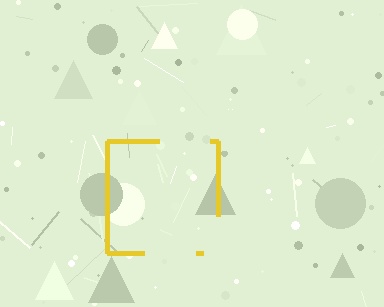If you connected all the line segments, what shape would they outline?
They would outline a square.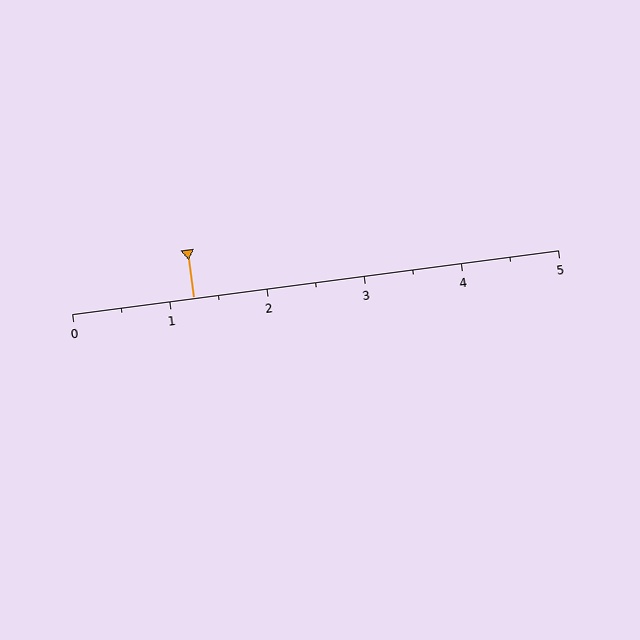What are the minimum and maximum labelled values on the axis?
The axis runs from 0 to 5.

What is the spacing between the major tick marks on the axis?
The major ticks are spaced 1 apart.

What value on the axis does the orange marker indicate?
The marker indicates approximately 1.2.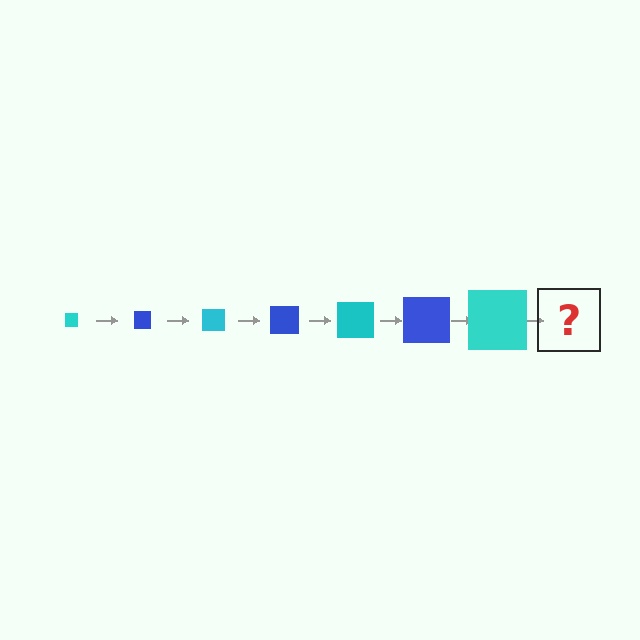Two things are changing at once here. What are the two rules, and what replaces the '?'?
The two rules are that the square grows larger each step and the color cycles through cyan and blue. The '?' should be a blue square, larger than the previous one.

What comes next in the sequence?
The next element should be a blue square, larger than the previous one.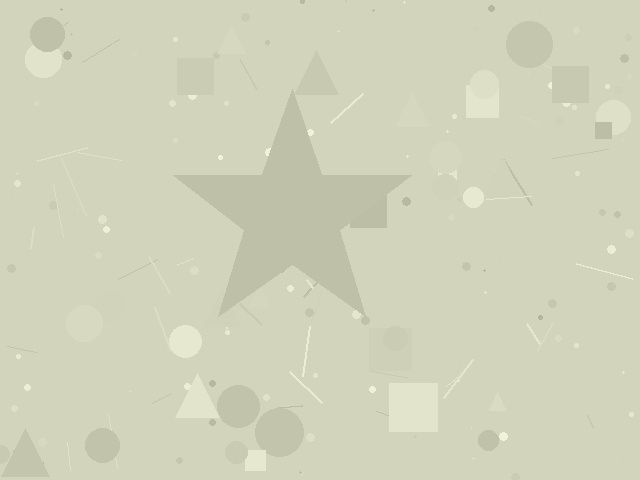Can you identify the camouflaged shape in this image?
The camouflaged shape is a star.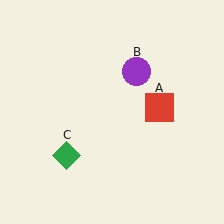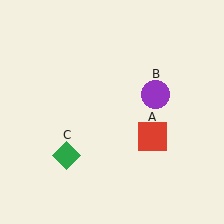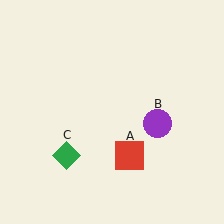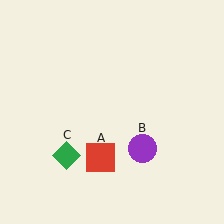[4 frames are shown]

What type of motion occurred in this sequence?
The red square (object A), purple circle (object B) rotated clockwise around the center of the scene.